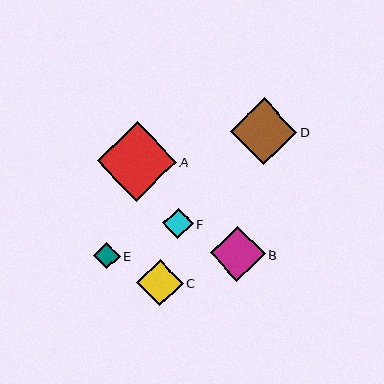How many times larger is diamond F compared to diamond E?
Diamond F is approximately 1.2 times the size of diamond E.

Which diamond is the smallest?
Diamond E is the smallest with a size of approximately 26 pixels.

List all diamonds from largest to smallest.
From largest to smallest: A, D, B, C, F, E.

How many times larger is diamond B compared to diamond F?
Diamond B is approximately 1.8 times the size of diamond F.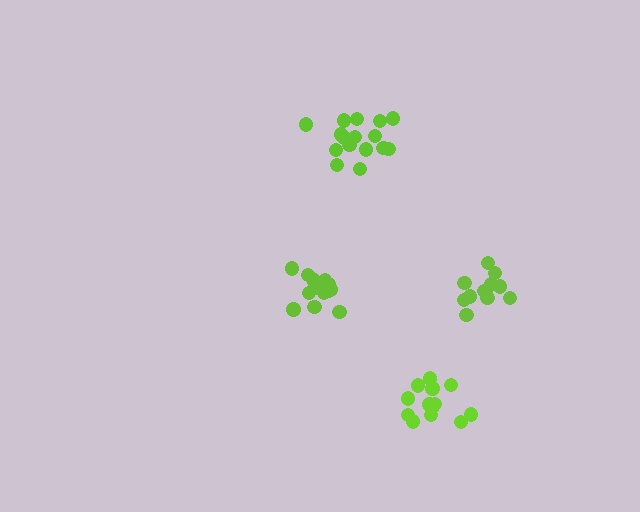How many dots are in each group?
Group 1: 16 dots, Group 2: 12 dots, Group 3: 13 dots, Group 4: 13 dots (54 total).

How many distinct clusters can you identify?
There are 4 distinct clusters.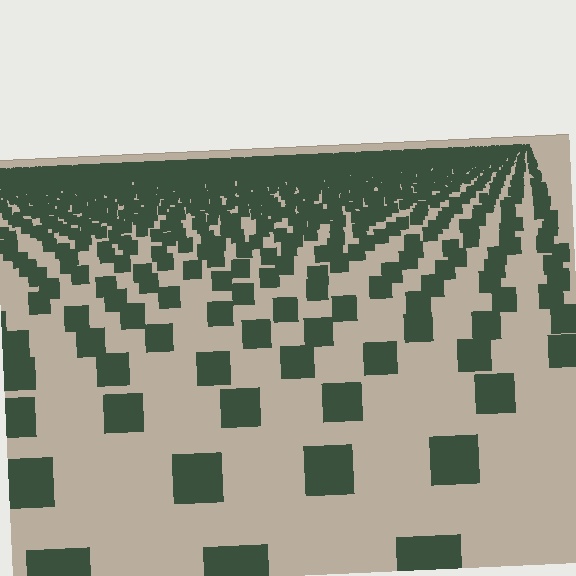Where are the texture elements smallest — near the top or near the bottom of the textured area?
Near the top.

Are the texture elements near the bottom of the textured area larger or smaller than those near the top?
Larger. Near the bottom, elements are closer to the viewer and appear at a bigger on-screen size.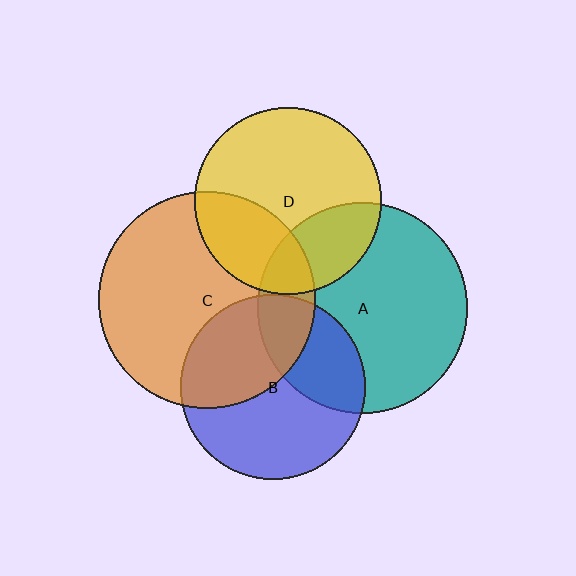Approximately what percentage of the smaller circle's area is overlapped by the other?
Approximately 15%.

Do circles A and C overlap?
Yes.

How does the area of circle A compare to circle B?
Approximately 1.3 times.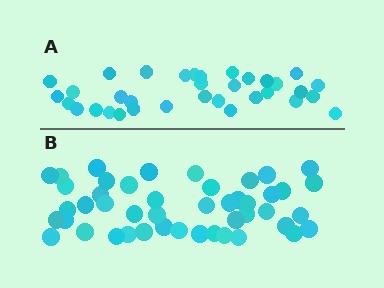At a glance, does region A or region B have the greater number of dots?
Region B (the bottom region) has more dots.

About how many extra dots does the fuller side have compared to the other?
Region B has roughly 12 or so more dots than region A.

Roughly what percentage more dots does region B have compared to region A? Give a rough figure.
About 35% more.